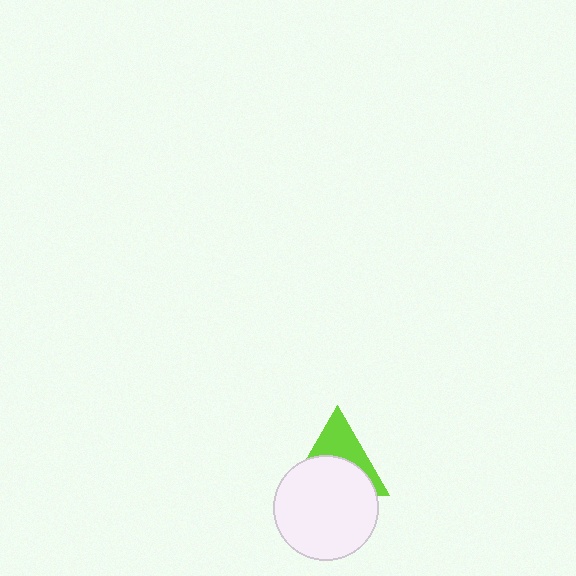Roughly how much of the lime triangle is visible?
A small part of it is visible (roughly 43%).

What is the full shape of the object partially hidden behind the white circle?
The partially hidden object is a lime triangle.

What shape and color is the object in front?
The object in front is a white circle.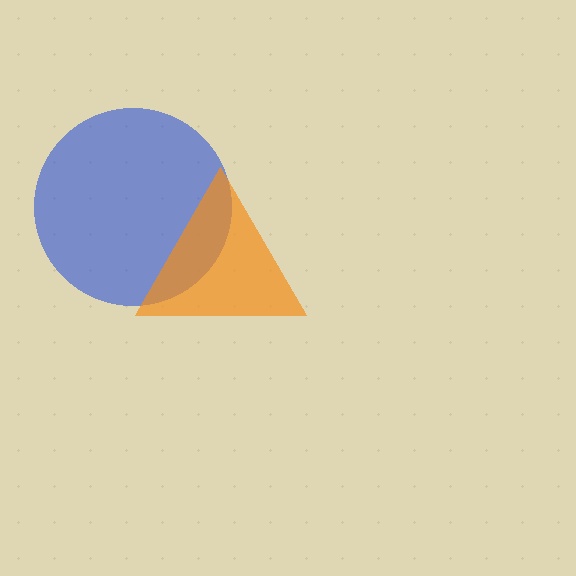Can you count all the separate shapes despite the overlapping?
Yes, there are 2 separate shapes.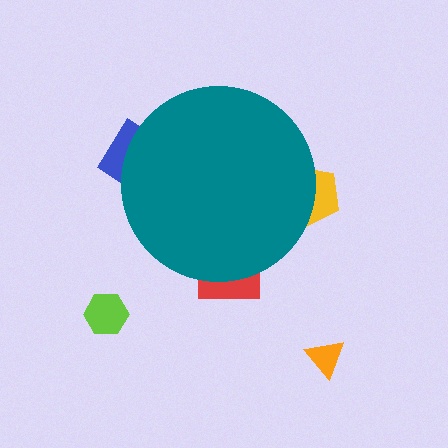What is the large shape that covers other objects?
A teal circle.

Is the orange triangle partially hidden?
No, the orange triangle is fully visible.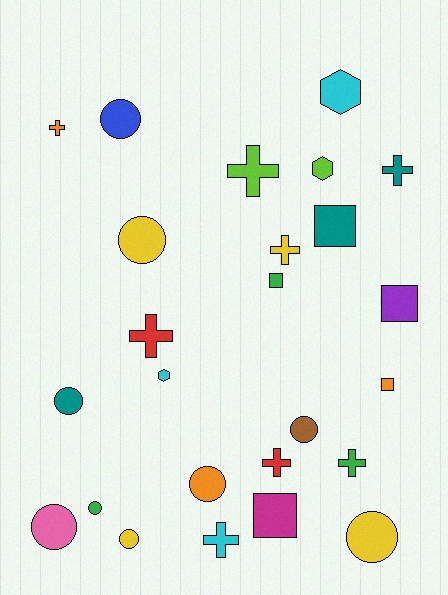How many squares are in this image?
There are 5 squares.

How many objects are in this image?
There are 25 objects.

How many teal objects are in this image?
There are 3 teal objects.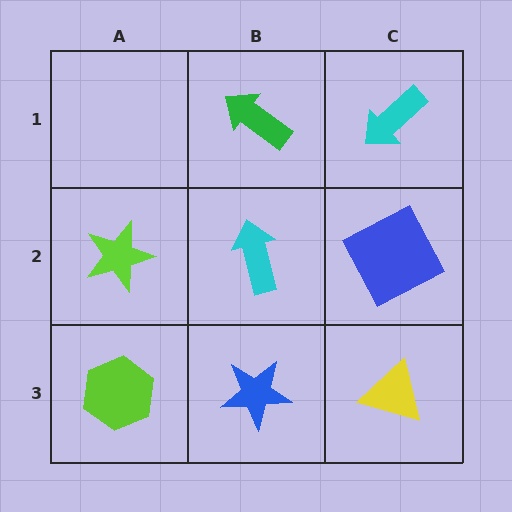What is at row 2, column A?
A lime star.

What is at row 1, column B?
A green arrow.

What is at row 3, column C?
A yellow triangle.